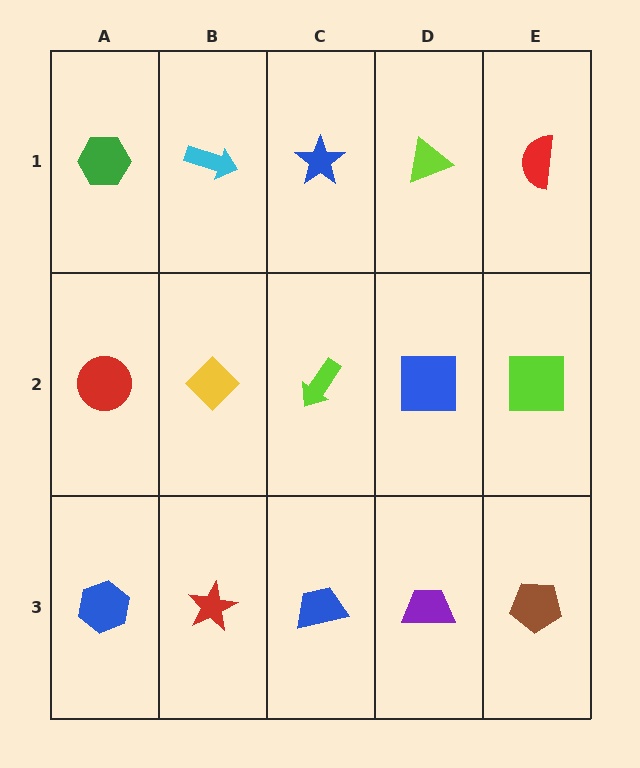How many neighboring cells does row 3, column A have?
2.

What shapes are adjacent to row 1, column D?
A blue square (row 2, column D), a blue star (row 1, column C), a red semicircle (row 1, column E).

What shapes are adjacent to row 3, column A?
A red circle (row 2, column A), a red star (row 3, column B).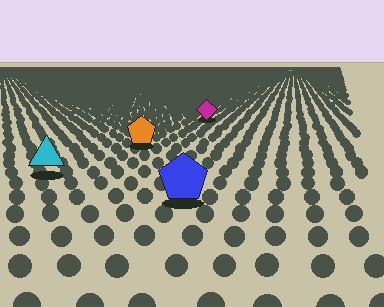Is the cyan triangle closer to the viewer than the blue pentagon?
No. The blue pentagon is closer — you can tell from the texture gradient: the ground texture is coarser near it.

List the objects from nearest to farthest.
From nearest to farthest: the blue pentagon, the cyan triangle, the orange pentagon, the magenta diamond.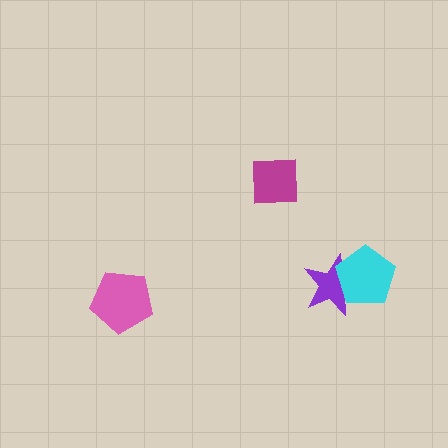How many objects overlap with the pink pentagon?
0 objects overlap with the pink pentagon.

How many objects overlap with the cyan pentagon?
1 object overlaps with the cyan pentagon.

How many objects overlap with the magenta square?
0 objects overlap with the magenta square.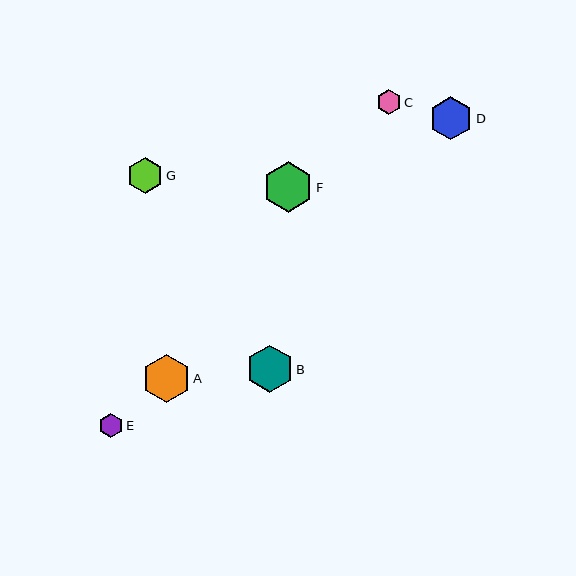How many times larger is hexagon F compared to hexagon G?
Hexagon F is approximately 1.4 times the size of hexagon G.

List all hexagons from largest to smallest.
From largest to smallest: F, A, B, D, G, C, E.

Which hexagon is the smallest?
Hexagon E is the smallest with a size of approximately 24 pixels.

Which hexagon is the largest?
Hexagon F is the largest with a size of approximately 50 pixels.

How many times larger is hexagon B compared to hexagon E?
Hexagon B is approximately 2.0 times the size of hexagon E.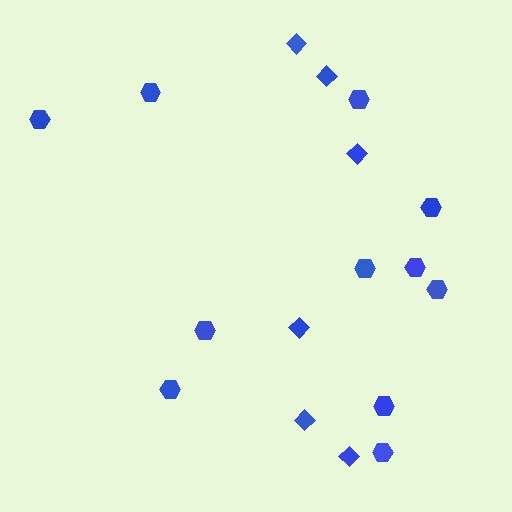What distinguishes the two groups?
There are 2 groups: one group of hexagons (11) and one group of diamonds (6).